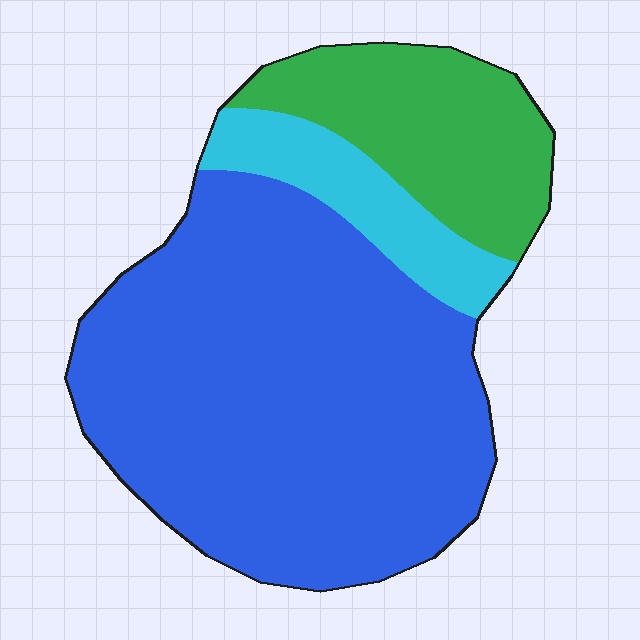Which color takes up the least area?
Cyan, at roughly 10%.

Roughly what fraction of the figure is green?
Green covers around 20% of the figure.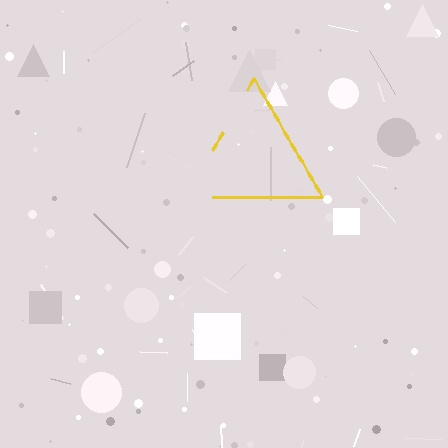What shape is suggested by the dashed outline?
The dashed outline suggests a triangle.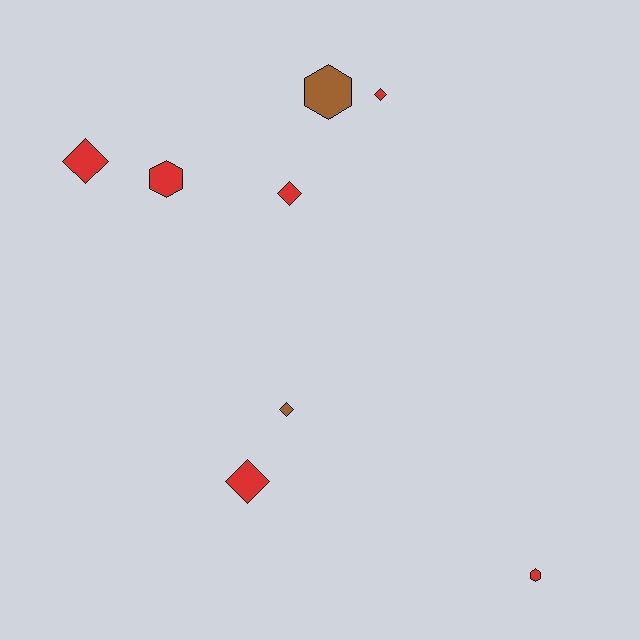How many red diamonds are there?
There are 4 red diamonds.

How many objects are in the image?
There are 8 objects.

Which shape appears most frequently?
Diamond, with 5 objects.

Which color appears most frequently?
Red, with 6 objects.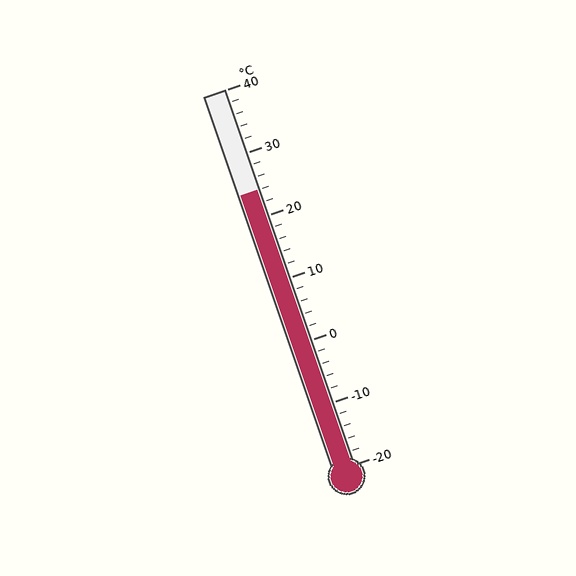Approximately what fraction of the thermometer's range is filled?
The thermometer is filled to approximately 75% of its range.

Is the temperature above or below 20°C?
The temperature is above 20°C.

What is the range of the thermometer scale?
The thermometer scale ranges from -20°C to 40°C.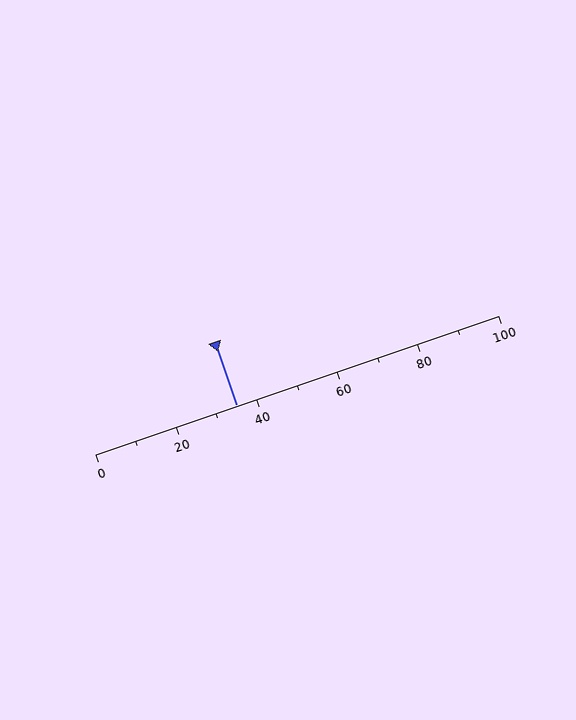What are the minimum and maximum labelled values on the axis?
The axis runs from 0 to 100.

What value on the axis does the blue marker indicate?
The marker indicates approximately 35.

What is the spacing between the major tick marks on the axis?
The major ticks are spaced 20 apart.